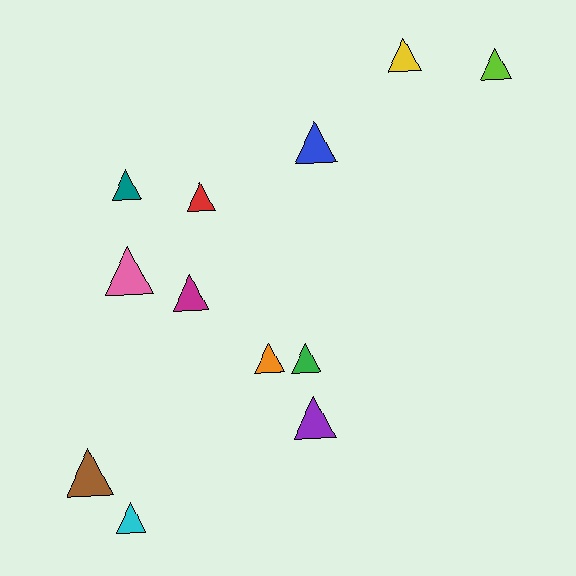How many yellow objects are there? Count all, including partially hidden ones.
There is 1 yellow object.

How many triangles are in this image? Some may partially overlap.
There are 12 triangles.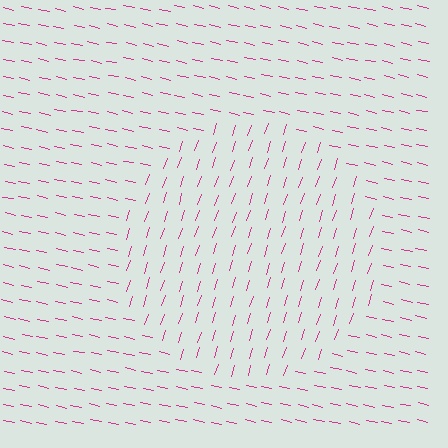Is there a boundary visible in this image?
Yes, there is a texture boundary formed by a change in line orientation.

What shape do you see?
I see a circle.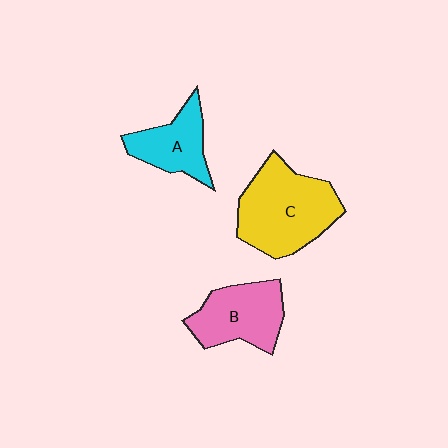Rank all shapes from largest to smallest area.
From largest to smallest: C (yellow), B (pink), A (cyan).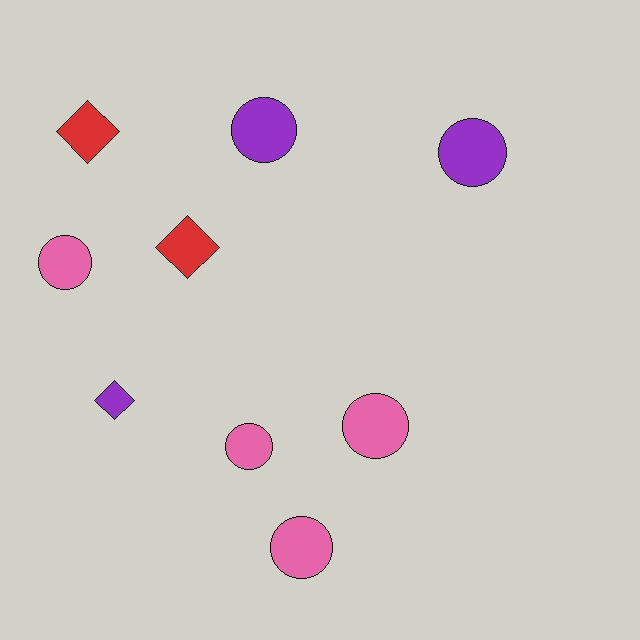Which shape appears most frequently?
Circle, with 6 objects.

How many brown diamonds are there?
There are no brown diamonds.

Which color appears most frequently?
Pink, with 4 objects.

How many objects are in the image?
There are 9 objects.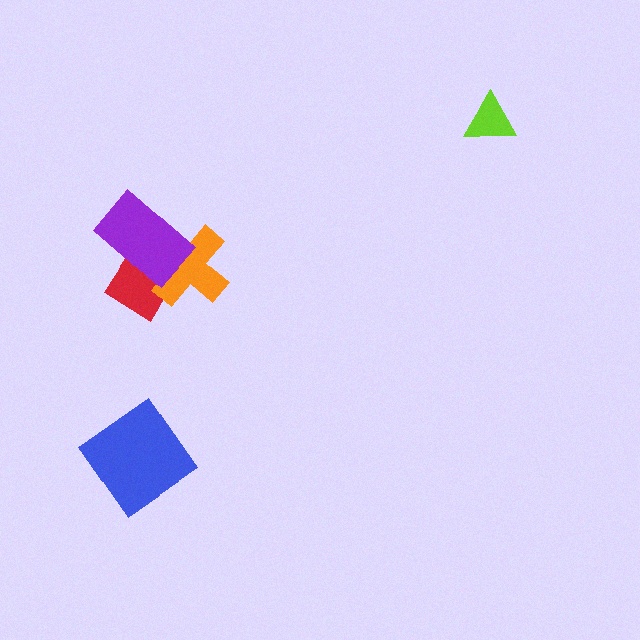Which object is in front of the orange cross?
The purple rectangle is in front of the orange cross.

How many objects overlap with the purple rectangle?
2 objects overlap with the purple rectangle.